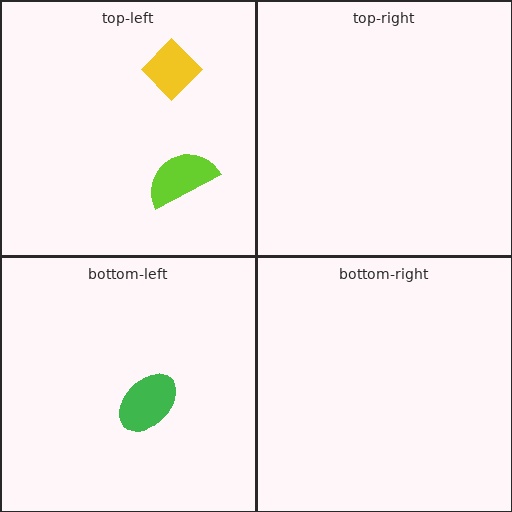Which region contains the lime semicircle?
The top-left region.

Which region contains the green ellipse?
The bottom-left region.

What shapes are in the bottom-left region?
The green ellipse.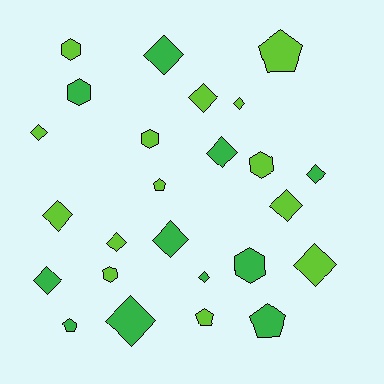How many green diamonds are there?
There are 7 green diamonds.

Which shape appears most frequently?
Diamond, with 14 objects.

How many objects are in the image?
There are 25 objects.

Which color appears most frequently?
Lime, with 14 objects.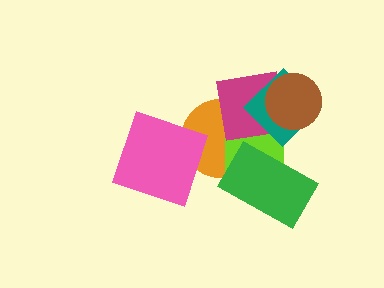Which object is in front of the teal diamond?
The brown circle is in front of the teal diamond.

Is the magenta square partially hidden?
Yes, it is partially covered by another shape.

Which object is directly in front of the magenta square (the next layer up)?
The teal diamond is directly in front of the magenta square.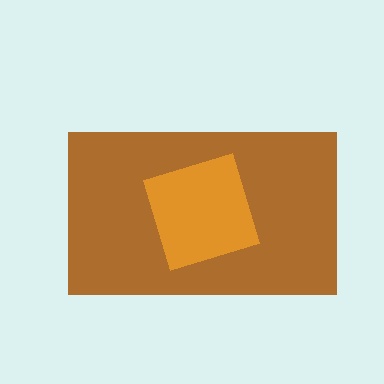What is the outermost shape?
The brown rectangle.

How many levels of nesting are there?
2.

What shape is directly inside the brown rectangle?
The orange diamond.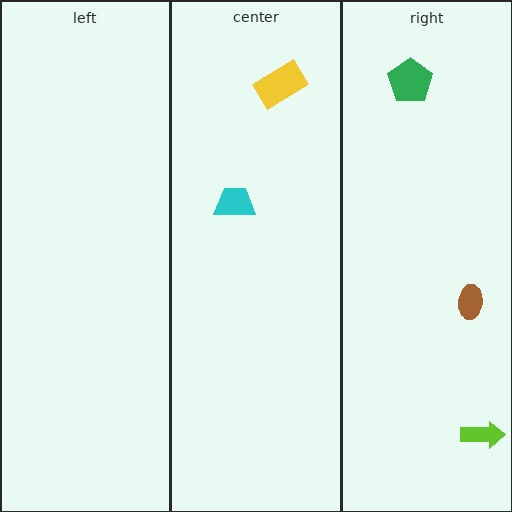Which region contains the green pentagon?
The right region.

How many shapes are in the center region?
2.